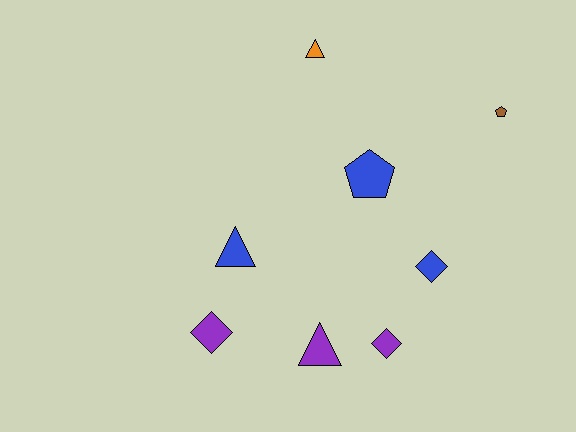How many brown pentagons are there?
There is 1 brown pentagon.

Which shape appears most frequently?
Triangle, with 3 objects.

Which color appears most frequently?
Blue, with 3 objects.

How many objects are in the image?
There are 8 objects.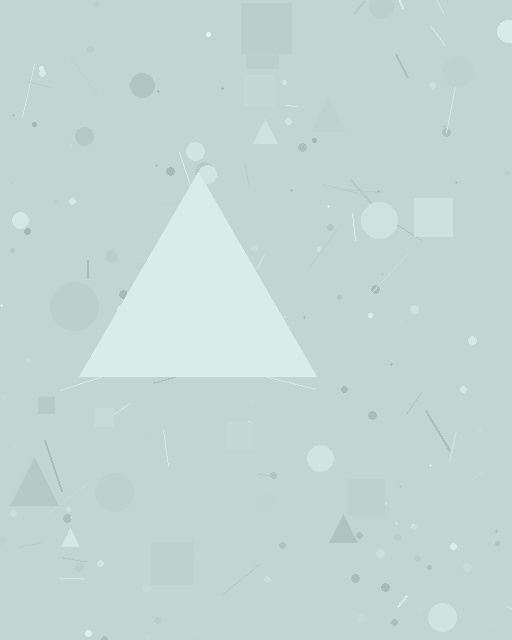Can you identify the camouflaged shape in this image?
The camouflaged shape is a triangle.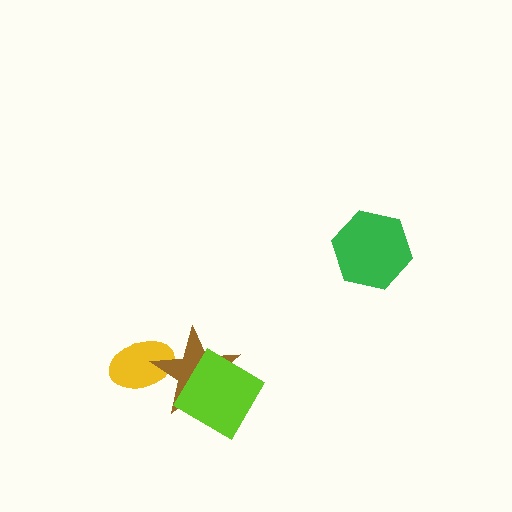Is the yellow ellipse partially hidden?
Yes, it is partially covered by another shape.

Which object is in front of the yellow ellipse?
The brown star is in front of the yellow ellipse.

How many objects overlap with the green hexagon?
0 objects overlap with the green hexagon.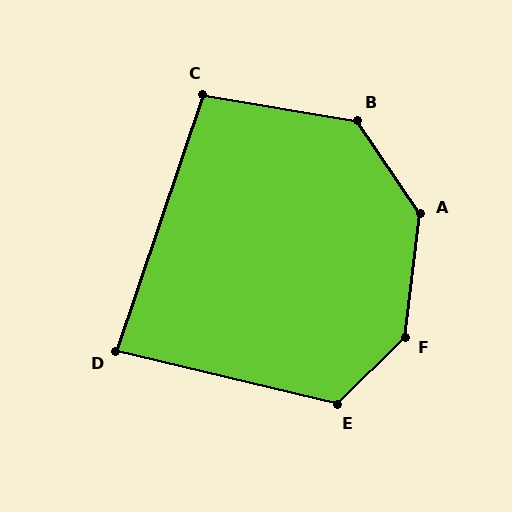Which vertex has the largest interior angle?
F, at approximately 142 degrees.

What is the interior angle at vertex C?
Approximately 100 degrees (obtuse).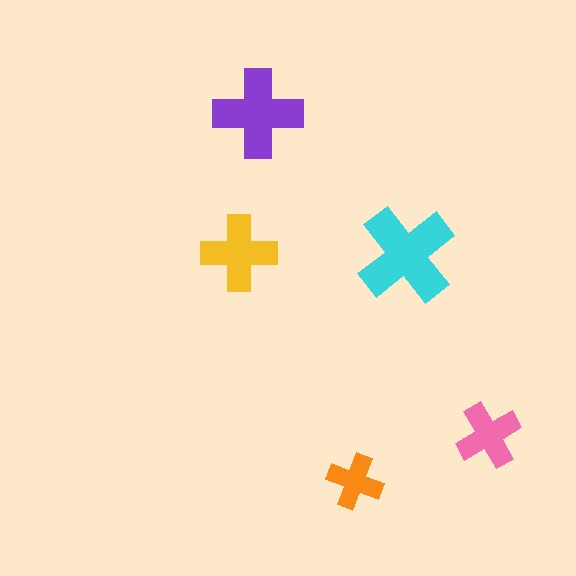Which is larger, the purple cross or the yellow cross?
The purple one.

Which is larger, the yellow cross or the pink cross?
The yellow one.